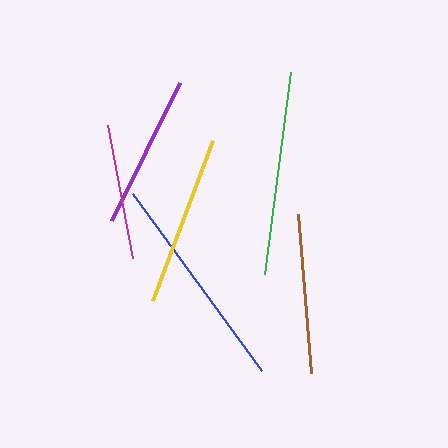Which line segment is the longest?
The blue line is the longest at approximately 219 pixels.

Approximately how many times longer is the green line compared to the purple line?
The green line is approximately 1.3 times the length of the purple line.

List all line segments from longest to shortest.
From longest to shortest: blue, green, yellow, brown, purple, magenta.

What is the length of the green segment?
The green segment is approximately 203 pixels long.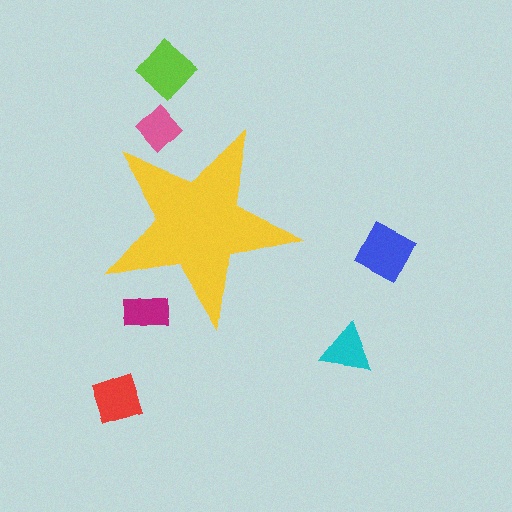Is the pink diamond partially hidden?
Yes, the pink diamond is partially hidden behind the yellow star.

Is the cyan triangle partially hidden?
No, the cyan triangle is fully visible.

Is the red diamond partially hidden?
No, the red diamond is fully visible.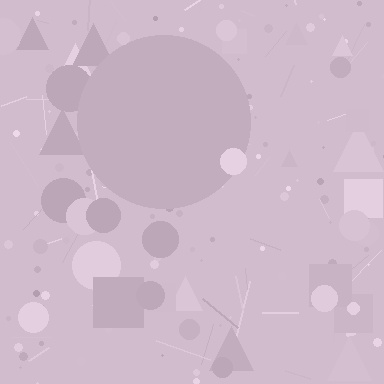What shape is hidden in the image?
A circle is hidden in the image.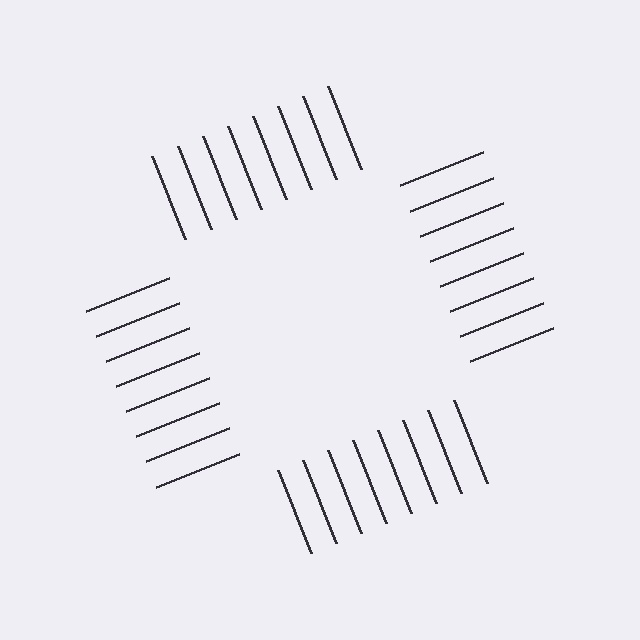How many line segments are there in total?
32 — 8 along each of the 4 edges.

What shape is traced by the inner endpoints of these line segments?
An illusory square — the line segments terminate on its edges but no continuous stroke is drawn.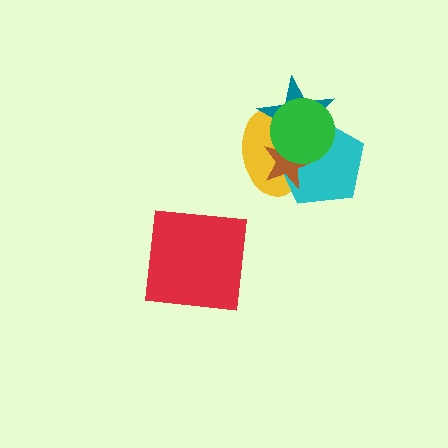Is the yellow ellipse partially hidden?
Yes, it is partially covered by another shape.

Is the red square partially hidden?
No, no other shape covers it.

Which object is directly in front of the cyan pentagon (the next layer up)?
The brown star is directly in front of the cyan pentagon.